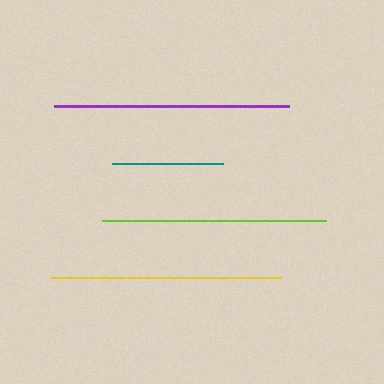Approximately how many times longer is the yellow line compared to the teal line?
The yellow line is approximately 2.1 times the length of the teal line.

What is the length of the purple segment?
The purple segment is approximately 235 pixels long.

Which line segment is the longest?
The purple line is the longest at approximately 235 pixels.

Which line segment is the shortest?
The teal line is the shortest at approximately 110 pixels.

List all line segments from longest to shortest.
From longest to shortest: purple, yellow, lime, teal.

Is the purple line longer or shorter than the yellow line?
The purple line is longer than the yellow line.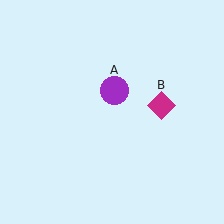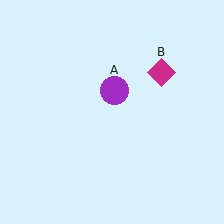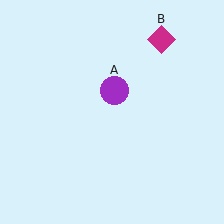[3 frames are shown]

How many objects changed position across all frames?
1 object changed position: magenta diamond (object B).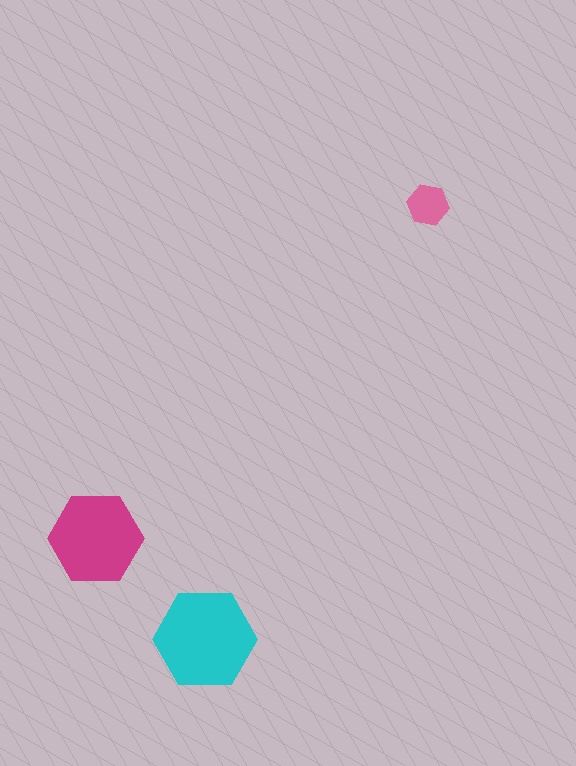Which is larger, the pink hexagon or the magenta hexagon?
The magenta one.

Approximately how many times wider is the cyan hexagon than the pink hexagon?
About 2.5 times wider.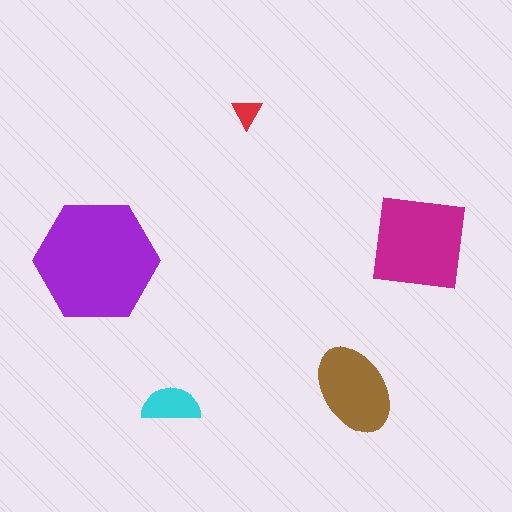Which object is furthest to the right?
The magenta square is rightmost.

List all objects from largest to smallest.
The purple hexagon, the magenta square, the brown ellipse, the cyan semicircle, the red triangle.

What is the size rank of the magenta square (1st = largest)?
2nd.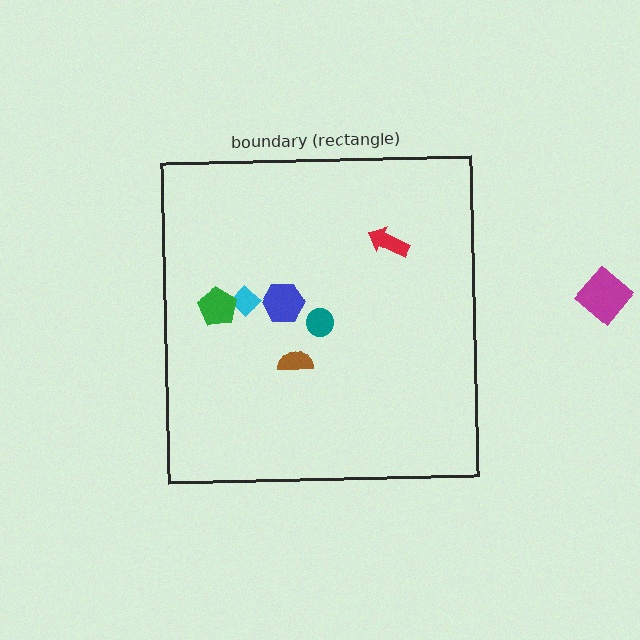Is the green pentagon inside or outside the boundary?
Inside.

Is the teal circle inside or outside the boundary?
Inside.